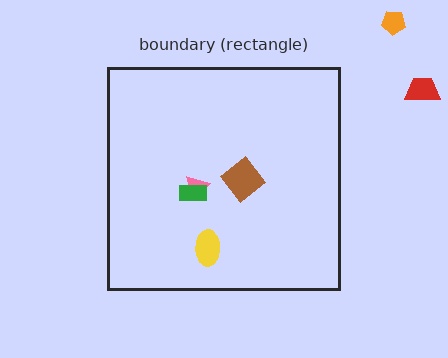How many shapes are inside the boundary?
4 inside, 2 outside.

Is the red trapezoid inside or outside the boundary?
Outside.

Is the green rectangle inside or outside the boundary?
Inside.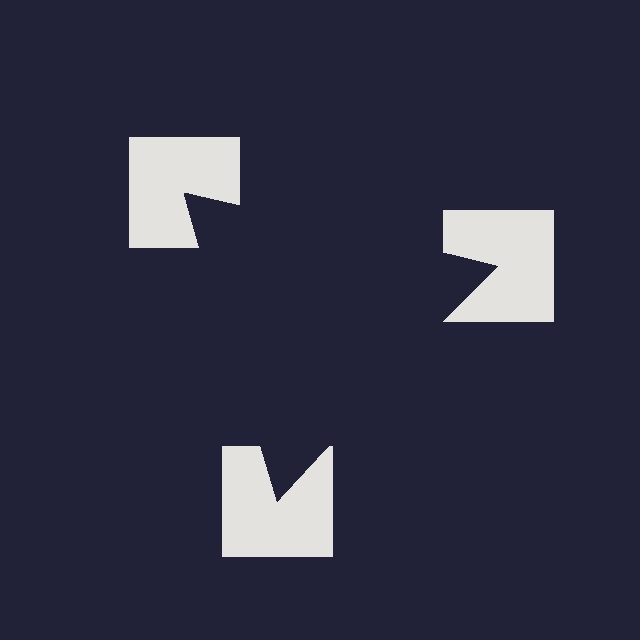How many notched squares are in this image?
There are 3 — one at each vertex of the illusory triangle.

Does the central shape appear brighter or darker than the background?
It typically appears slightly darker than the background, even though no actual brightness change is drawn.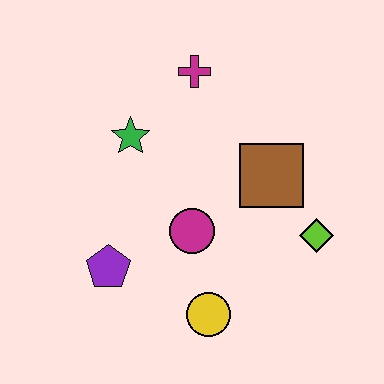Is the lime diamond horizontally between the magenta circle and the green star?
No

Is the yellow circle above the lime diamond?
No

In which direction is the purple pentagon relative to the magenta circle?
The purple pentagon is to the left of the magenta circle.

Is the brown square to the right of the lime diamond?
No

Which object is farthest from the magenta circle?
The magenta cross is farthest from the magenta circle.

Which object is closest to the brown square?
The lime diamond is closest to the brown square.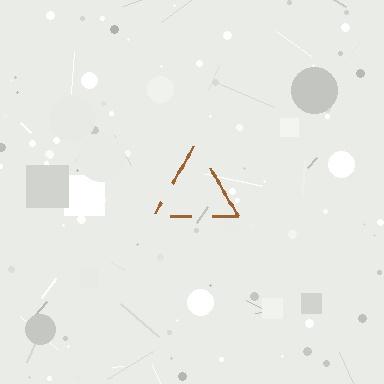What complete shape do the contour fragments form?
The contour fragments form a triangle.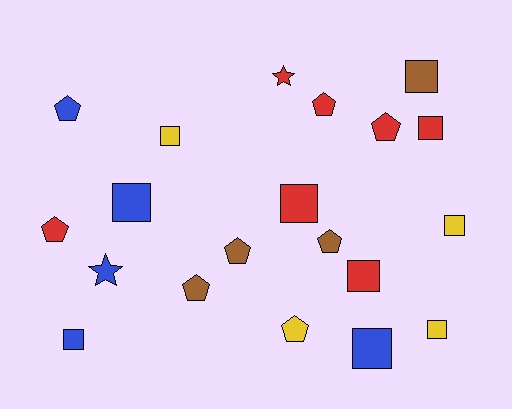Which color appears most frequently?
Red, with 7 objects.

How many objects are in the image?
There are 20 objects.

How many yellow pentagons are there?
There is 1 yellow pentagon.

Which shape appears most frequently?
Square, with 10 objects.